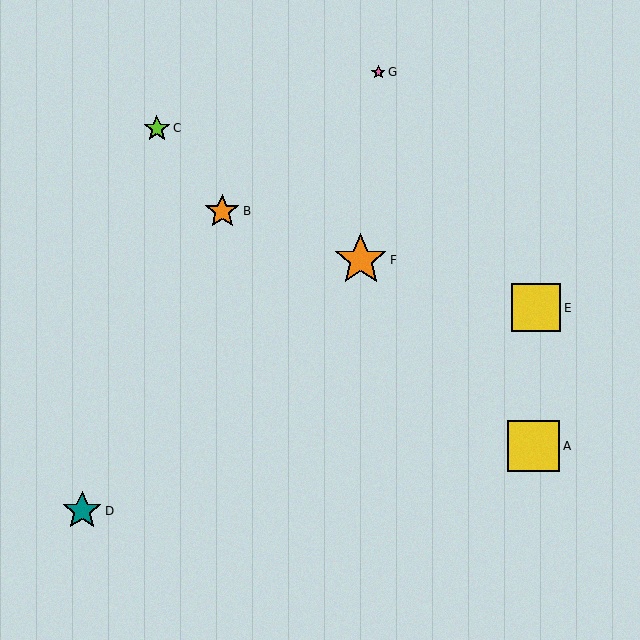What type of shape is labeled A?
Shape A is a yellow square.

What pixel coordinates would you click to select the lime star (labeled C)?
Click at (157, 128) to select the lime star C.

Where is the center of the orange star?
The center of the orange star is at (222, 211).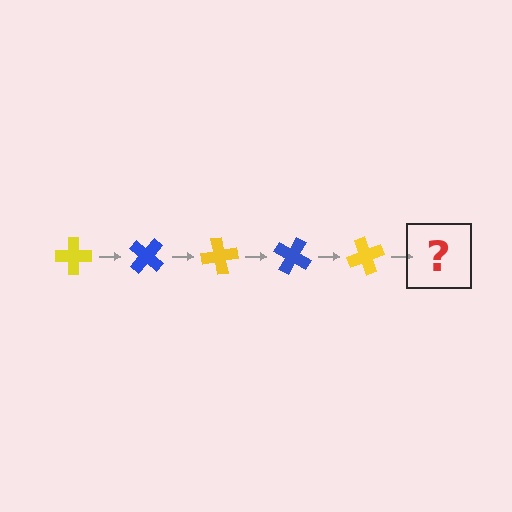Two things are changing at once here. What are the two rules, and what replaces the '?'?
The two rules are that it rotates 40 degrees each step and the color cycles through yellow and blue. The '?' should be a blue cross, rotated 200 degrees from the start.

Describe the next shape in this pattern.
It should be a blue cross, rotated 200 degrees from the start.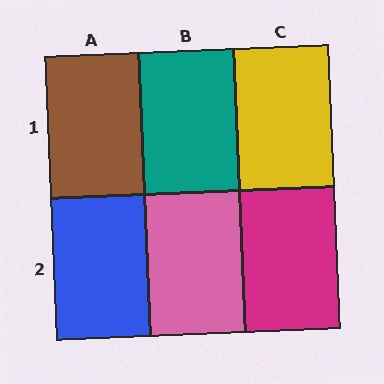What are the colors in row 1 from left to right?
Brown, teal, yellow.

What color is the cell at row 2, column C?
Magenta.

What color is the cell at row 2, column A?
Blue.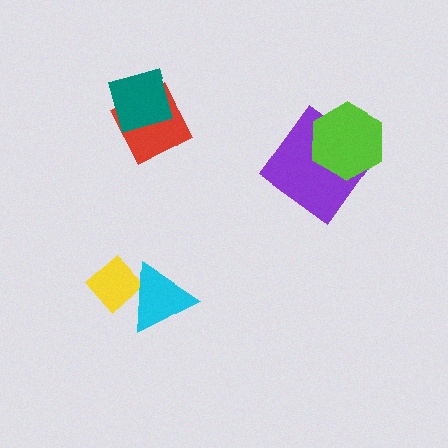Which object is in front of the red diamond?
The teal diamond is in front of the red diamond.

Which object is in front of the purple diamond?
The lime hexagon is in front of the purple diamond.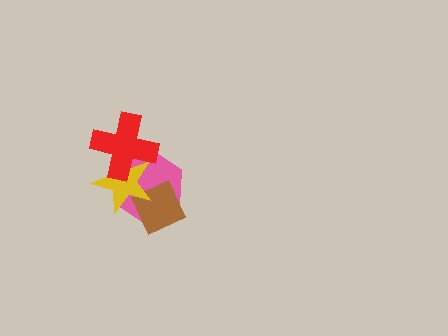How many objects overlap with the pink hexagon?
3 objects overlap with the pink hexagon.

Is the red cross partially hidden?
No, no other shape covers it.